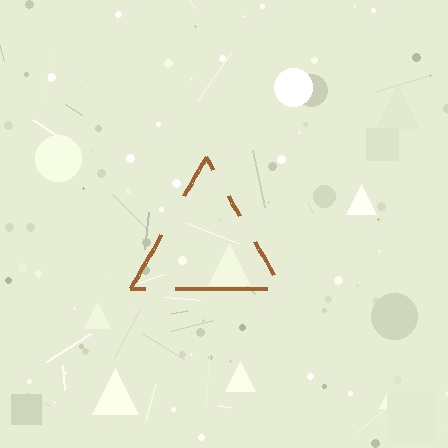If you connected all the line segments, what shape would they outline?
They would outline a triangle.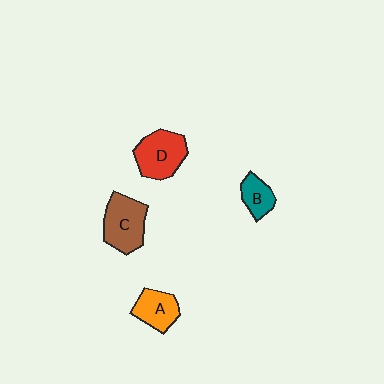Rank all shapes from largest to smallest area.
From largest to smallest: C (brown), D (red), A (orange), B (teal).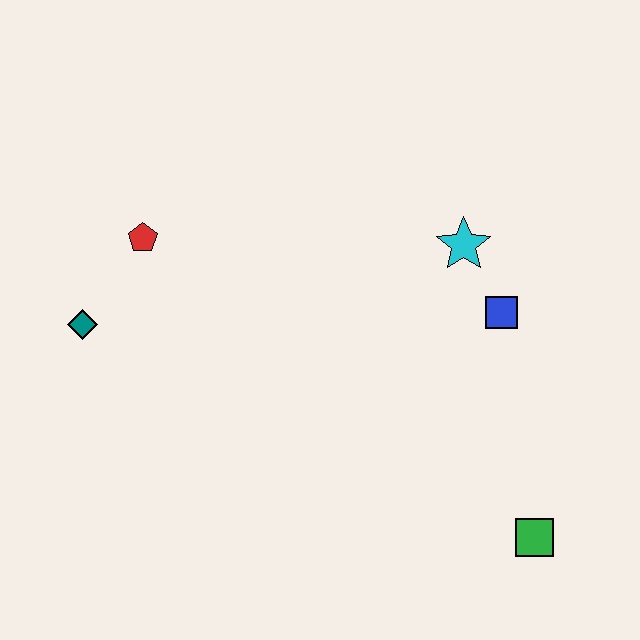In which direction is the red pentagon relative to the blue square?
The red pentagon is to the left of the blue square.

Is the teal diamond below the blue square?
Yes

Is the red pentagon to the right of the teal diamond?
Yes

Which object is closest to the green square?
The blue square is closest to the green square.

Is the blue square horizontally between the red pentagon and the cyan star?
No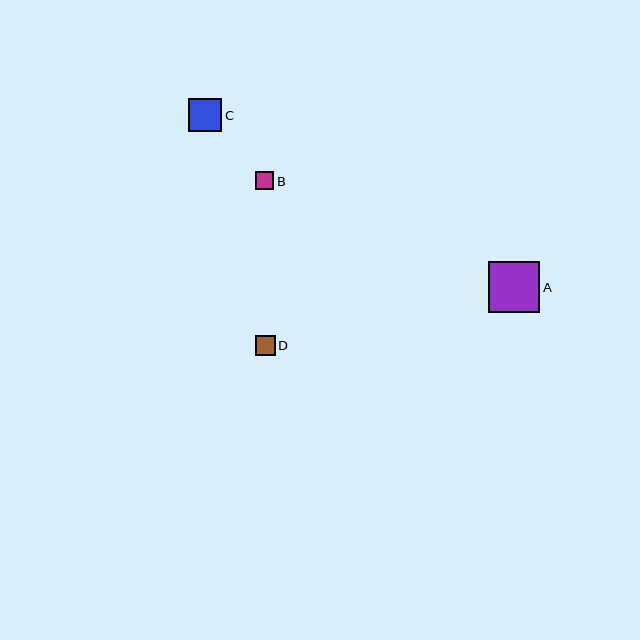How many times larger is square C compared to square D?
Square C is approximately 1.7 times the size of square D.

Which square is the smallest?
Square B is the smallest with a size of approximately 18 pixels.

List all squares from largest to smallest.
From largest to smallest: A, C, D, B.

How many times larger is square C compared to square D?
Square C is approximately 1.7 times the size of square D.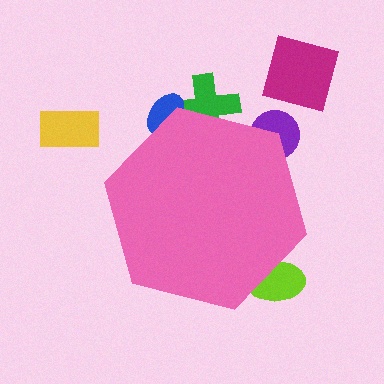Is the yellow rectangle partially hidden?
No, the yellow rectangle is fully visible.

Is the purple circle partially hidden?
Yes, the purple circle is partially hidden behind the pink hexagon.